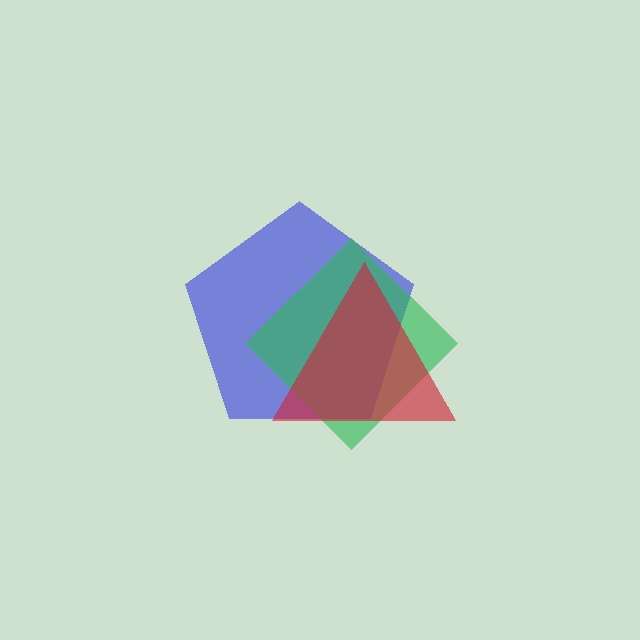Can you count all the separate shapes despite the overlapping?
Yes, there are 3 separate shapes.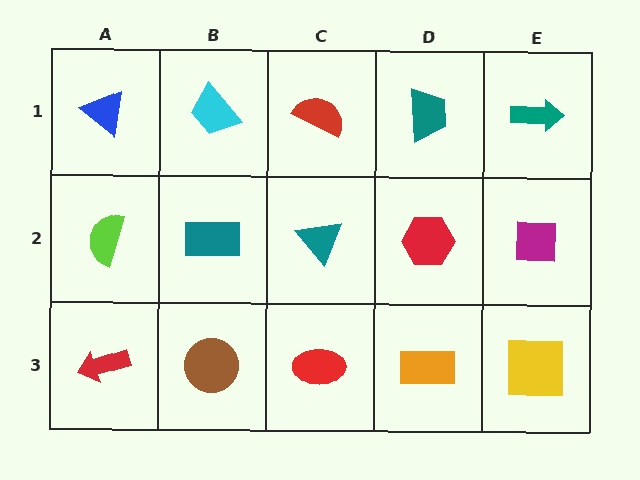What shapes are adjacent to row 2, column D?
A teal trapezoid (row 1, column D), an orange rectangle (row 3, column D), a teal triangle (row 2, column C), a magenta square (row 2, column E).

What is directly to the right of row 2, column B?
A teal triangle.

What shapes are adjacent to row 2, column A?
A blue triangle (row 1, column A), a red arrow (row 3, column A), a teal rectangle (row 2, column B).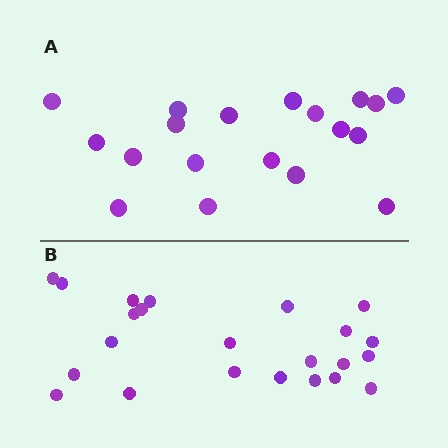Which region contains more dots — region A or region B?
Region B (the bottom region) has more dots.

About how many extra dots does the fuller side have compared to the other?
Region B has about 4 more dots than region A.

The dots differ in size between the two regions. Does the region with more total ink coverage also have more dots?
No. Region A has more total ink coverage because its dots are larger, but region B actually contains more individual dots. Total area can be misleading — the number of items is what matters here.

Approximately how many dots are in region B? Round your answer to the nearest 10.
About 20 dots. (The exact count is 23, which rounds to 20.)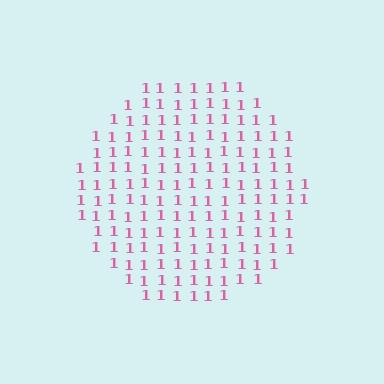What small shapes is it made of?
It is made of small digit 1's.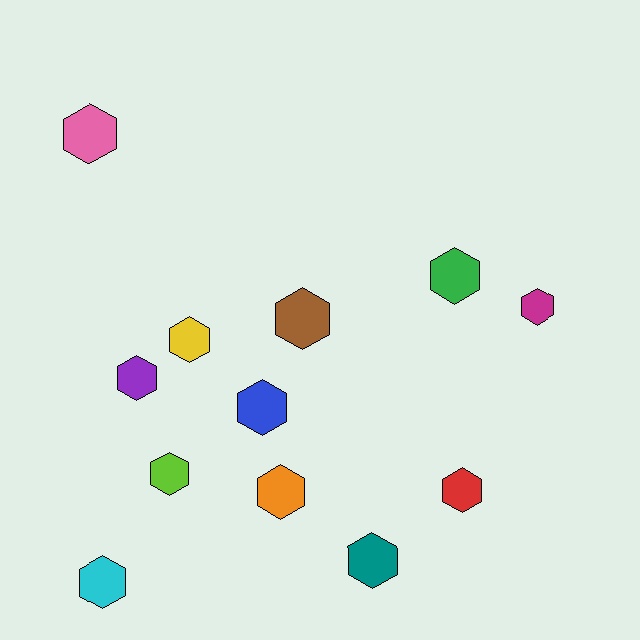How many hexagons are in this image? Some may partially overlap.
There are 12 hexagons.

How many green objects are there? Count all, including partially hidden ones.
There is 1 green object.